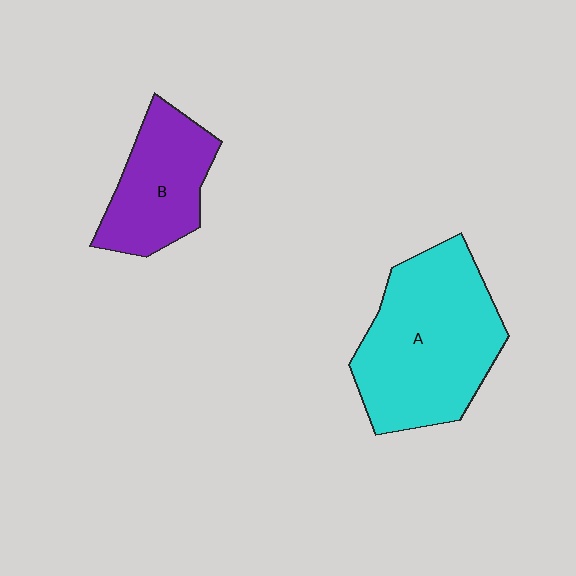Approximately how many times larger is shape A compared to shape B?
Approximately 1.7 times.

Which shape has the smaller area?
Shape B (purple).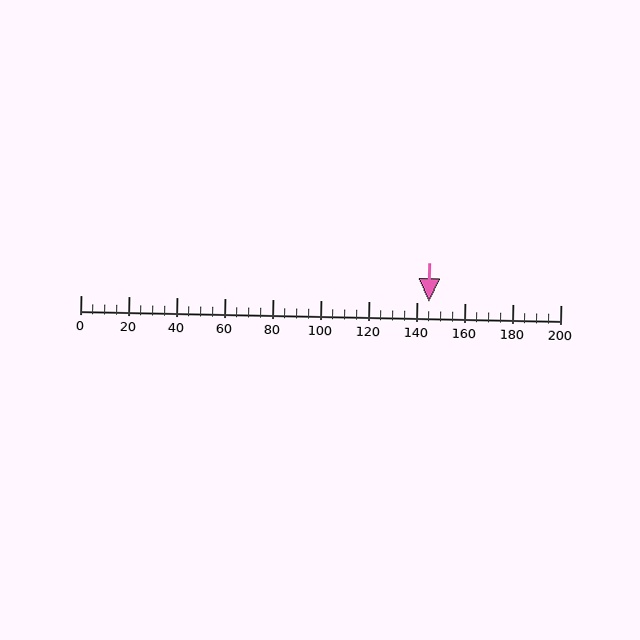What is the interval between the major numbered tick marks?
The major tick marks are spaced 20 units apart.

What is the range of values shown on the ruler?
The ruler shows values from 0 to 200.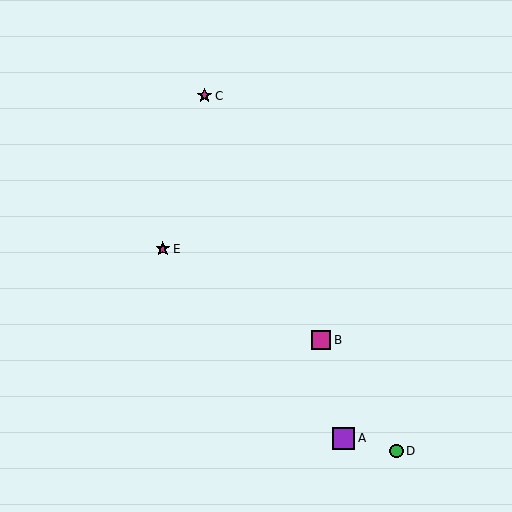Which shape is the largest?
The purple square (labeled A) is the largest.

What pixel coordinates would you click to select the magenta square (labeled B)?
Click at (321, 340) to select the magenta square B.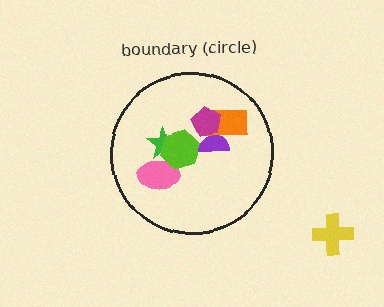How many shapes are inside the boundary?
6 inside, 1 outside.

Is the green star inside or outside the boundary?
Inside.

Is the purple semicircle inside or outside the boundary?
Inside.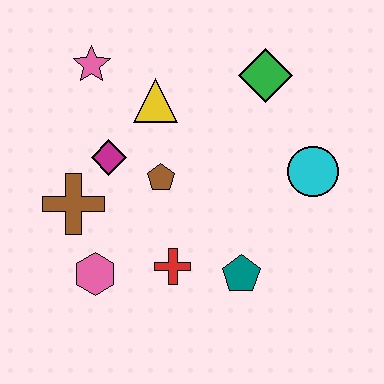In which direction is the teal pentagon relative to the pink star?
The teal pentagon is below the pink star.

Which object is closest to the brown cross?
The magenta diamond is closest to the brown cross.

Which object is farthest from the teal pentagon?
The pink star is farthest from the teal pentagon.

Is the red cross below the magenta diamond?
Yes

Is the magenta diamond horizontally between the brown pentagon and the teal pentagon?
No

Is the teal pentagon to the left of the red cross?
No